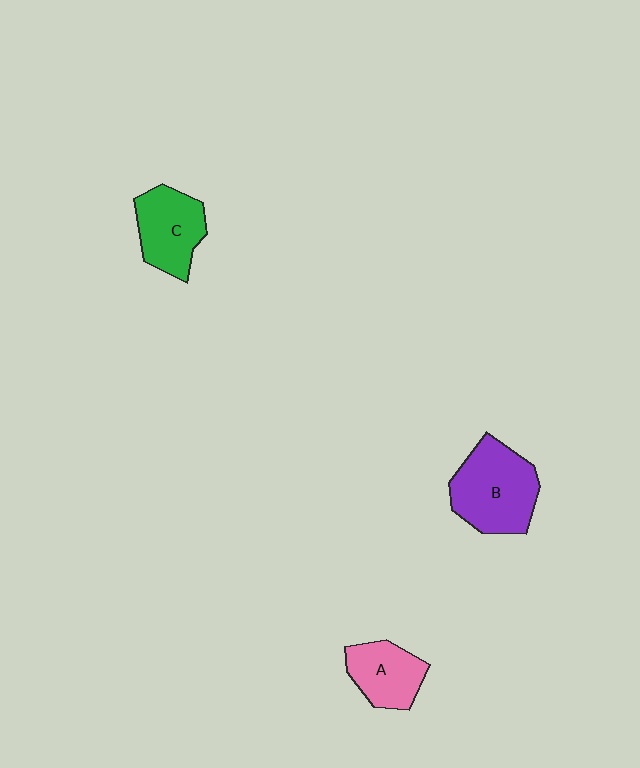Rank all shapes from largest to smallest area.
From largest to smallest: B (purple), C (green), A (pink).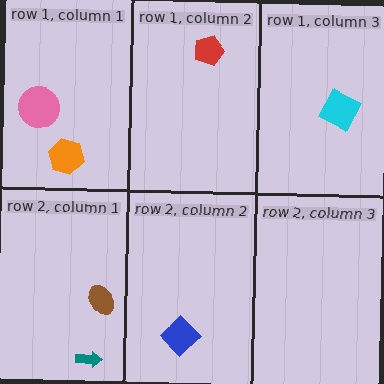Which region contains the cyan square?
The row 1, column 3 region.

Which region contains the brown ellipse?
The row 2, column 1 region.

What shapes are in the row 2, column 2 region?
The blue diamond.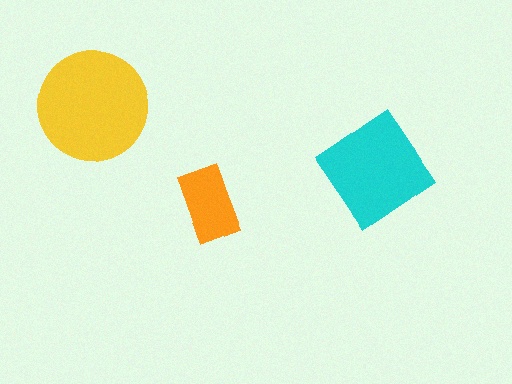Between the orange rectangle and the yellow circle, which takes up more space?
The yellow circle.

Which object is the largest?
The yellow circle.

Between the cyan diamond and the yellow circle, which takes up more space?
The yellow circle.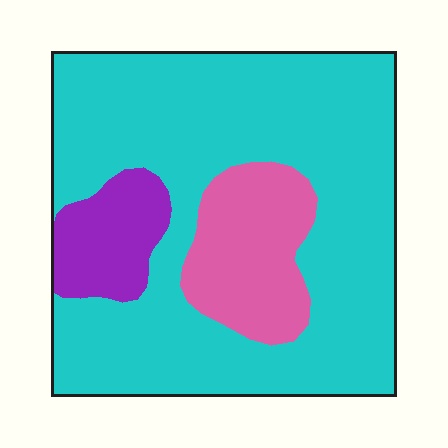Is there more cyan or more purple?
Cyan.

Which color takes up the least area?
Purple, at roughly 10%.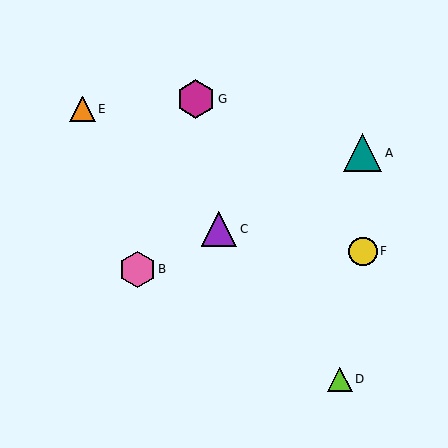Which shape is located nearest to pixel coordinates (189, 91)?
The magenta hexagon (labeled G) at (196, 99) is nearest to that location.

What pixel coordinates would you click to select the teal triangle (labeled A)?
Click at (363, 153) to select the teal triangle A.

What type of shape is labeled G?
Shape G is a magenta hexagon.